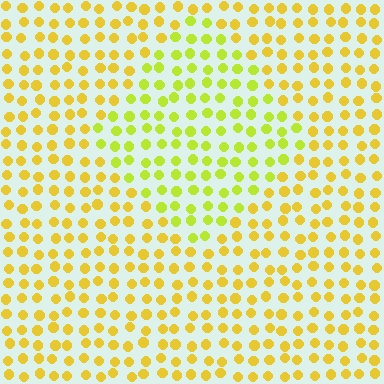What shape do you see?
I see a diamond.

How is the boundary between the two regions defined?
The boundary is defined purely by a slight shift in hue (about 27 degrees). Spacing, size, and orientation are identical on both sides.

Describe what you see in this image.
The image is filled with small yellow elements in a uniform arrangement. A diamond-shaped region is visible where the elements are tinted to a slightly different hue, forming a subtle color boundary.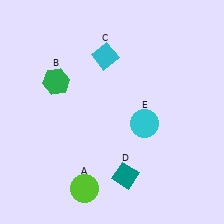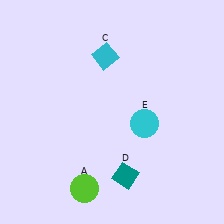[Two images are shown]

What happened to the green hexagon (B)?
The green hexagon (B) was removed in Image 2. It was in the top-left area of Image 1.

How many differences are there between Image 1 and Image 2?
There is 1 difference between the two images.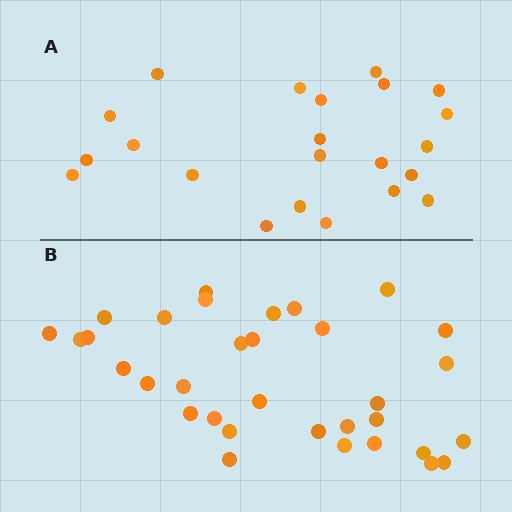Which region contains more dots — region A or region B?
Region B (the bottom region) has more dots.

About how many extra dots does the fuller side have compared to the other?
Region B has roughly 12 or so more dots than region A.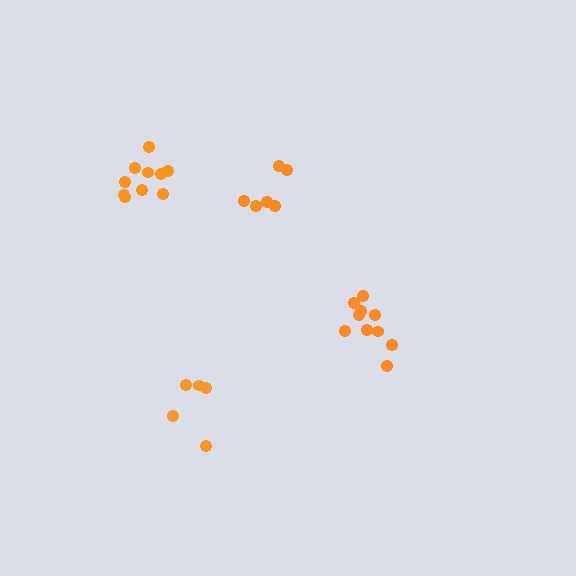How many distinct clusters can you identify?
There are 4 distinct clusters.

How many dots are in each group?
Group 1: 6 dots, Group 2: 10 dots, Group 3: 10 dots, Group 4: 5 dots (31 total).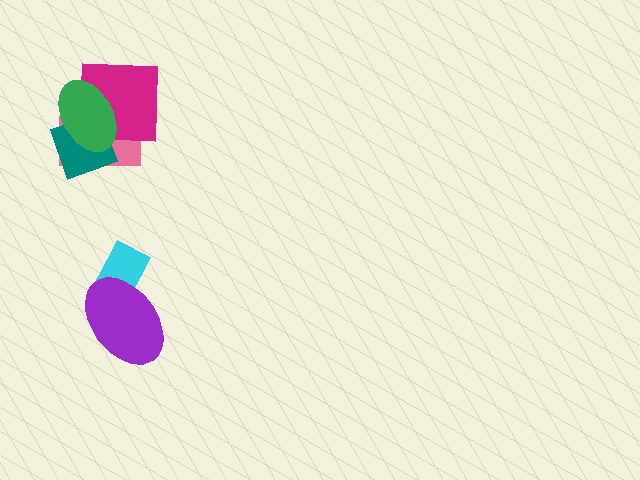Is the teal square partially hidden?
Yes, it is partially covered by another shape.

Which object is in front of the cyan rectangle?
The purple ellipse is in front of the cyan rectangle.